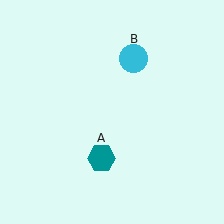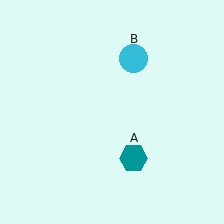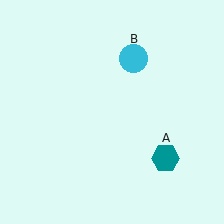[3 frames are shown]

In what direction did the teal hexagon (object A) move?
The teal hexagon (object A) moved right.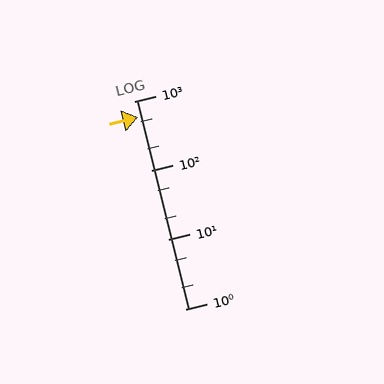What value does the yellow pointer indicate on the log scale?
The pointer indicates approximately 590.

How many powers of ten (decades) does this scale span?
The scale spans 3 decades, from 1 to 1000.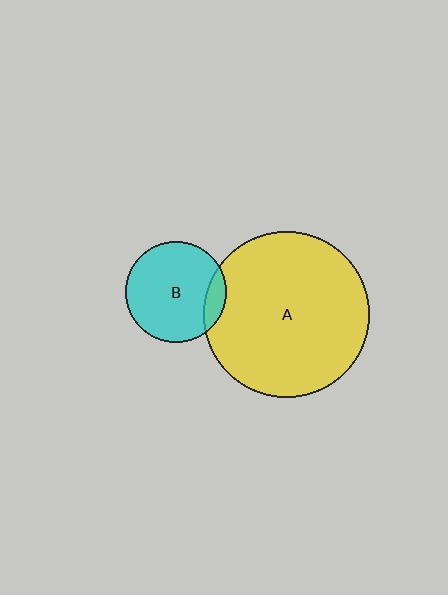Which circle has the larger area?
Circle A (yellow).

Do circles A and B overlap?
Yes.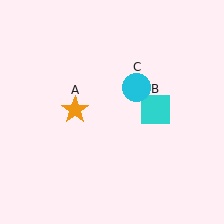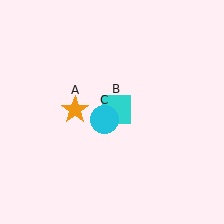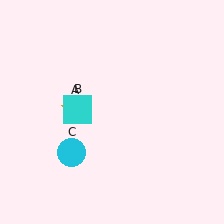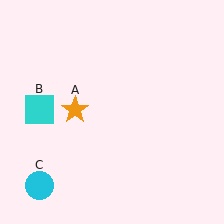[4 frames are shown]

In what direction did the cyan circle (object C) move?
The cyan circle (object C) moved down and to the left.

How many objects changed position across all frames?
2 objects changed position: cyan square (object B), cyan circle (object C).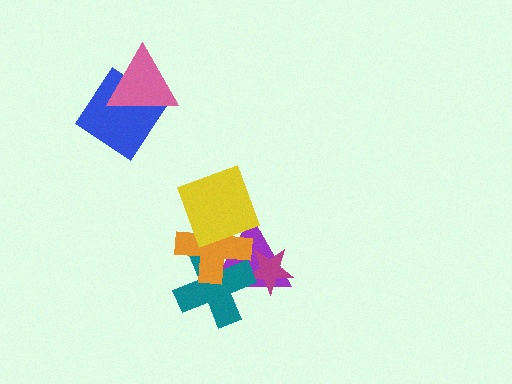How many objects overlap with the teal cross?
3 objects overlap with the teal cross.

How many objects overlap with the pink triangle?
1 object overlaps with the pink triangle.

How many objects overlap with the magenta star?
2 objects overlap with the magenta star.